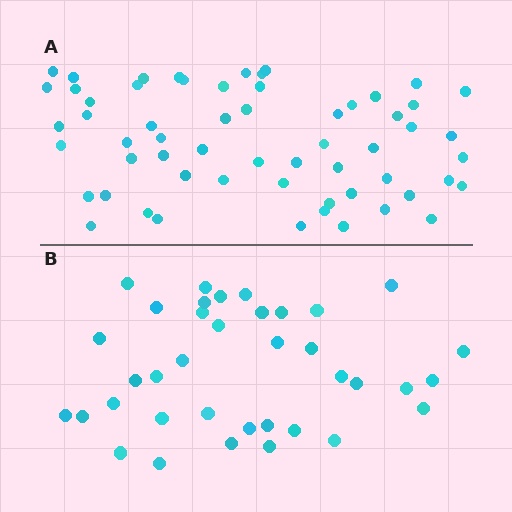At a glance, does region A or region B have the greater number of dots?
Region A (the top region) has more dots.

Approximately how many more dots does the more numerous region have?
Region A has approximately 20 more dots than region B.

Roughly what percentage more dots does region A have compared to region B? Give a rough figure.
About 60% more.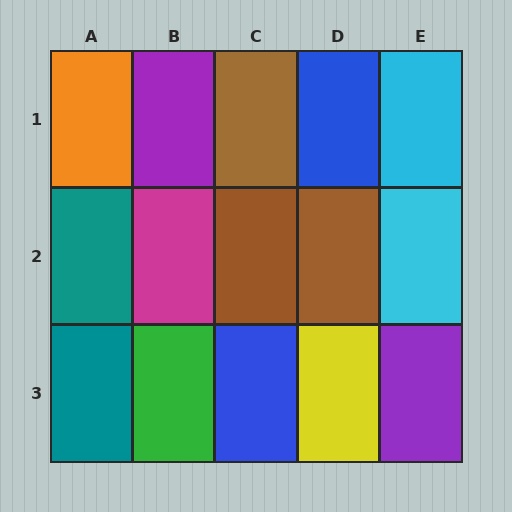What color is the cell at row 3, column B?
Green.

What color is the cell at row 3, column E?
Purple.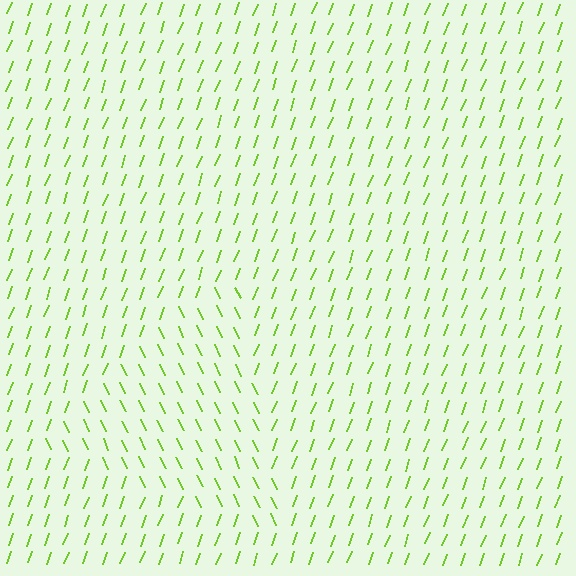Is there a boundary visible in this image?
Yes, there is a texture boundary formed by a change in line orientation.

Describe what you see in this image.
The image is filled with small lime line segments. A triangle region in the image has lines oriented differently from the surrounding lines, creating a visible texture boundary.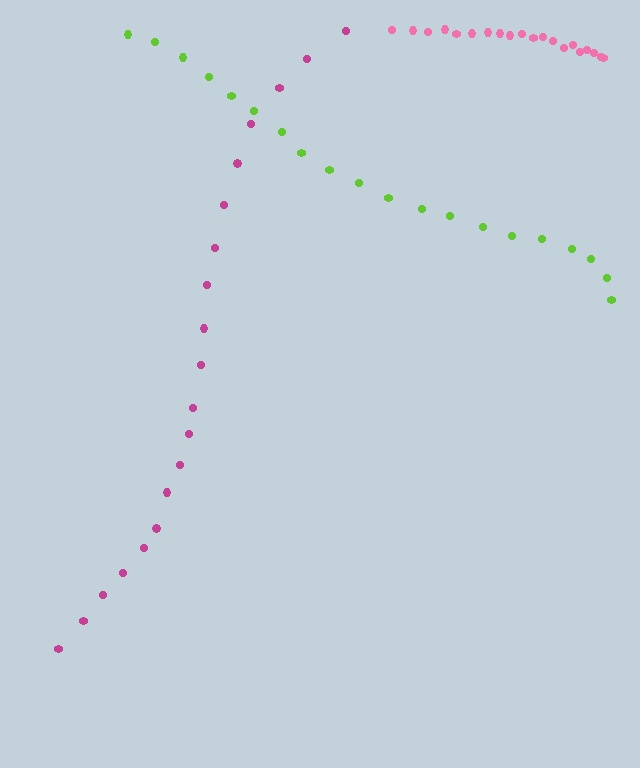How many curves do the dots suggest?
There are 3 distinct paths.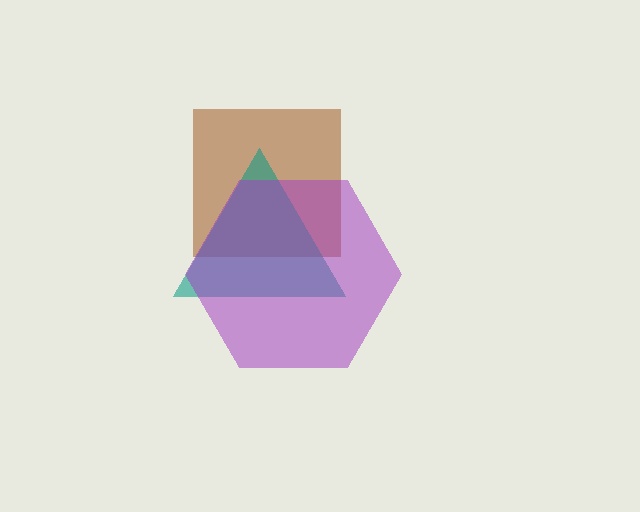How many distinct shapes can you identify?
There are 3 distinct shapes: a brown square, a teal triangle, a purple hexagon.